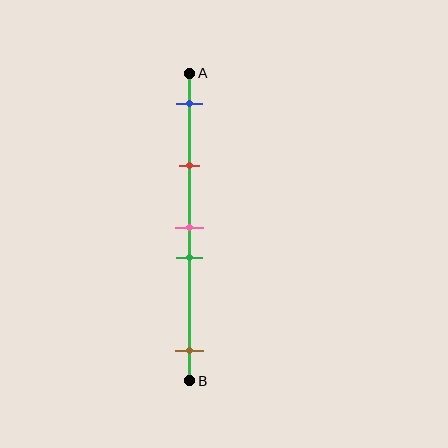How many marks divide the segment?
There are 5 marks dividing the segment.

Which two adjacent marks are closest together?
The pink and green marks are the closest adjacent pair.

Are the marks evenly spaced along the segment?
No, the marks are not evenly spaced.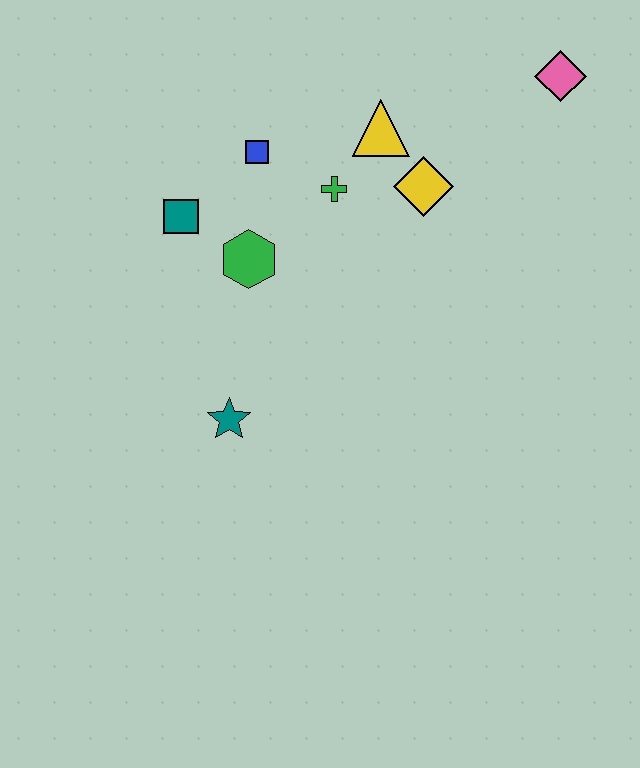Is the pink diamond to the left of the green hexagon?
No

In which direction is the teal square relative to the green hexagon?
The teal square is to the left of the green hexagon.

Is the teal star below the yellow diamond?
Yes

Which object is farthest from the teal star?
The pink diamond is farthest from the teal star.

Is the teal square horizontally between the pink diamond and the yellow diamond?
No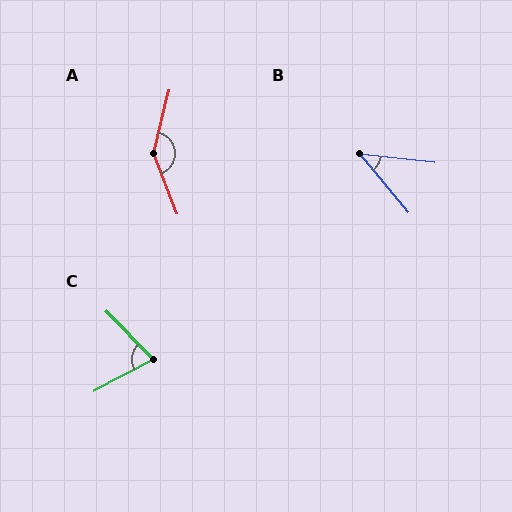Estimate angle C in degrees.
Approximately 73 degrees.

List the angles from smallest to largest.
B (44°), C (73°), A (146°).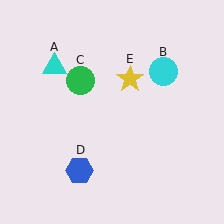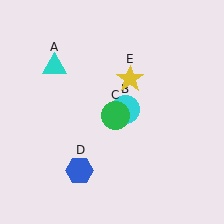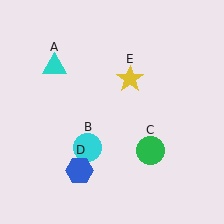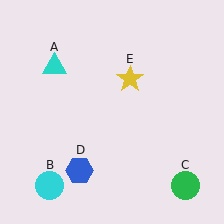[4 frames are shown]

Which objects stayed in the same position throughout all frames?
Cyan triangle (object A) and blue hexagon (object D) and yellow star (object E) remained stationary.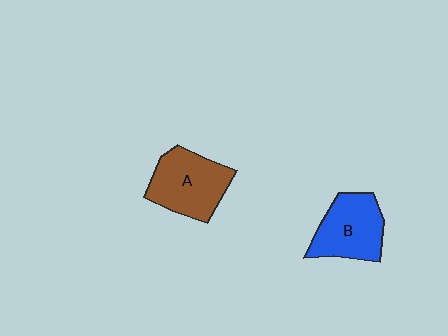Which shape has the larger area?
Shape A (brown).